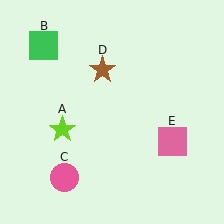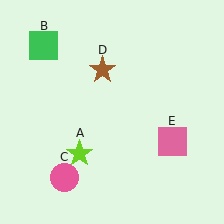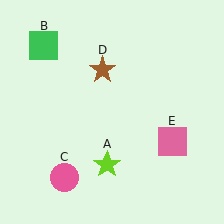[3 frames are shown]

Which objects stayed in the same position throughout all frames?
Green square (object B) and pink circle (object C) and brown star (object D) and pink square (object E) remained stationary.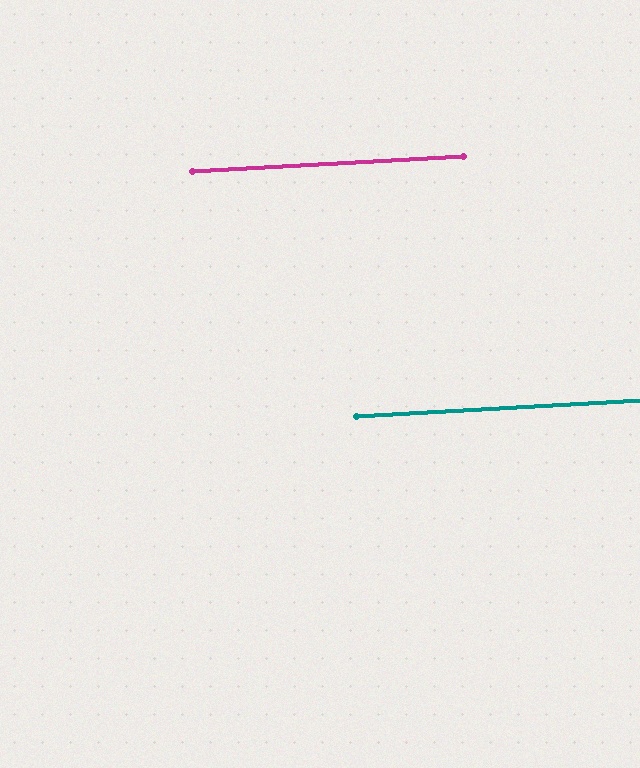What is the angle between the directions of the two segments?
Approximately 0 degrees.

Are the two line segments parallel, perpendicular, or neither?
Parallel — their directions differ by only 0.2°.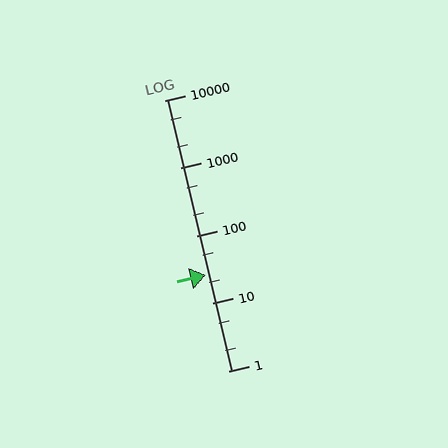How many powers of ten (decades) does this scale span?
The scale spans 4 decades, from 1 to 10000.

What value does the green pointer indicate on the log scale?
The pointer indicates approximately 26.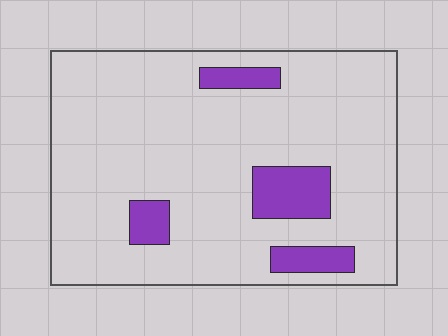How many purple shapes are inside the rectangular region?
4.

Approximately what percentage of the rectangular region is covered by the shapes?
Approximately 10%.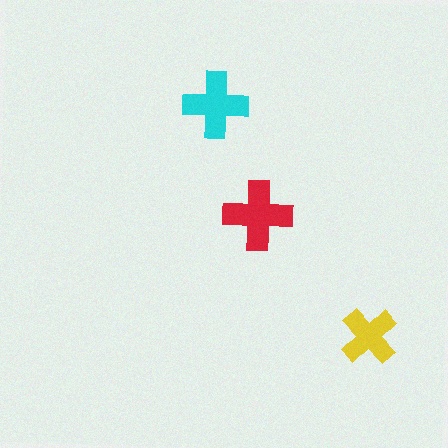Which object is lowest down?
The yellow cross is bottommost.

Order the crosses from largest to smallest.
the red one, the cyan one, the yellow one.